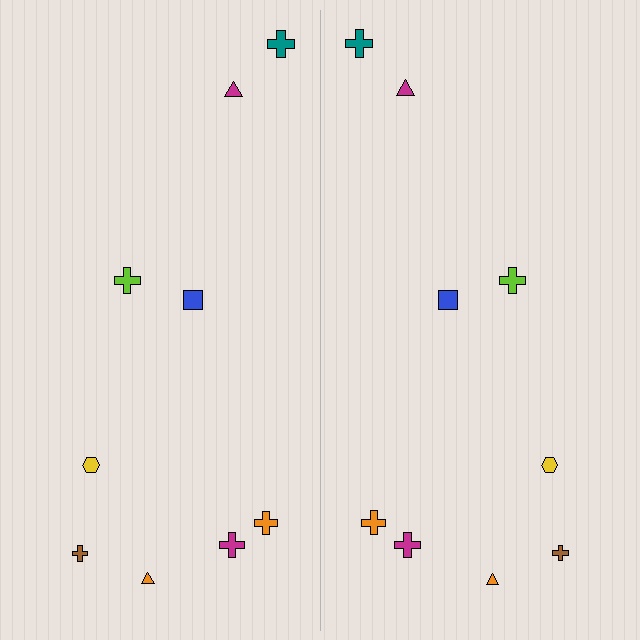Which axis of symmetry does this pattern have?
The pattern has a vertical axis of symmetry running through the center of the image.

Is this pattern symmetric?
Yes, this pattern has bilateral (reflection) symmetry.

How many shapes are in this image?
There are 18 shapes in this image.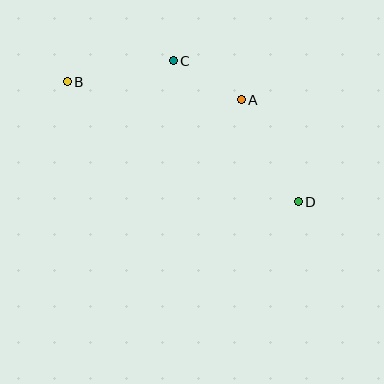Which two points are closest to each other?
Points A and C are closest to each other.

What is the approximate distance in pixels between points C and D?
The distance between C and D is approximately 188 pixels.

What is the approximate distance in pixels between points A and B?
The distance between A and B is approximately 175 pixels.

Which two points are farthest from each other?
Points B and D are farthest from each other.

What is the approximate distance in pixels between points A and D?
The distance between A and D is approximately 117 pixels.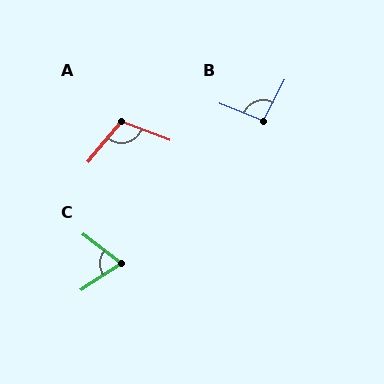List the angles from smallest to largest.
C (71°), B (96°), A (109°).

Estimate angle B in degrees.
Approximately 96 degrees.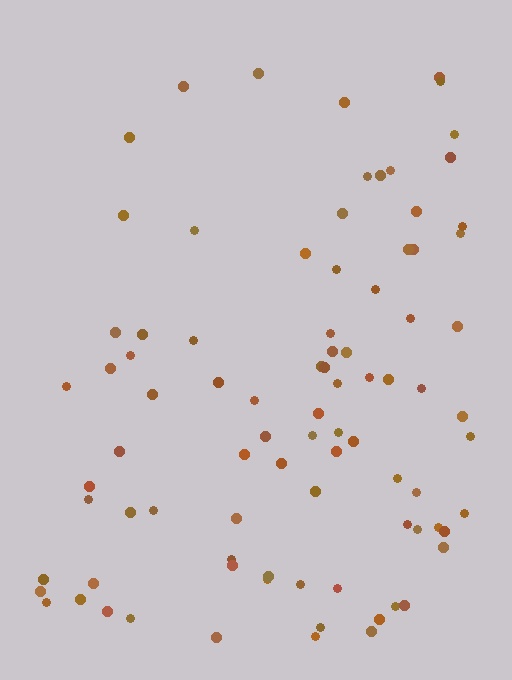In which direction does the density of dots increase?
From top to bottom, with the bottom side densest.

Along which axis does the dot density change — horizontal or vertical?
Vertical.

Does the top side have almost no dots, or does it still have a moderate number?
Still a moderate number, just noticeably fewer than the bottom.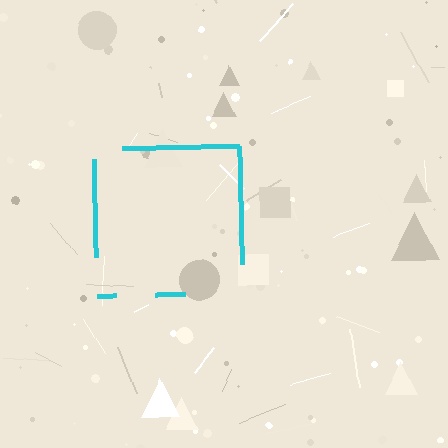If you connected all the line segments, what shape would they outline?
They would outline a square.